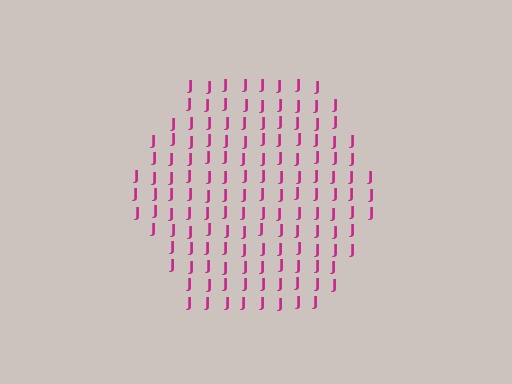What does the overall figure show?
The overall figure shows a hexagon.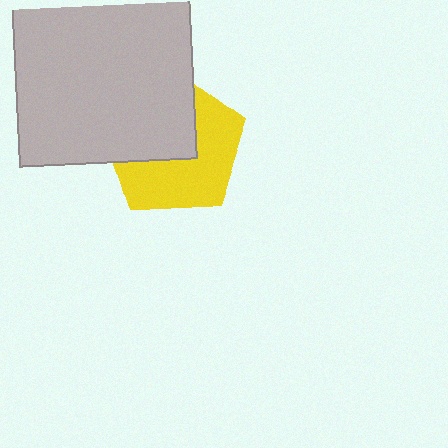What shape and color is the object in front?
The object in front is a light gray square.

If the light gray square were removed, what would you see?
You would see the complete yellow pentagon.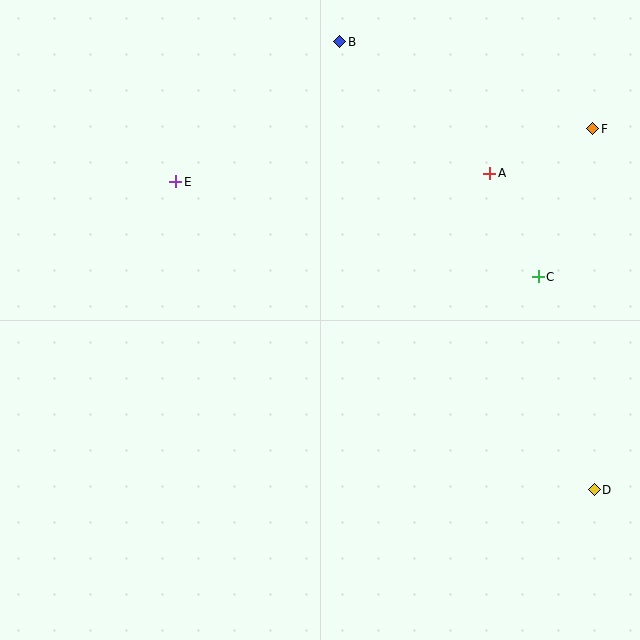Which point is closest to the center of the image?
Point E at (176, 182) is closest to the center.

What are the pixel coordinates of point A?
Point A is at (490, 173).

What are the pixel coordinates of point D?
Point D is at (594, 490).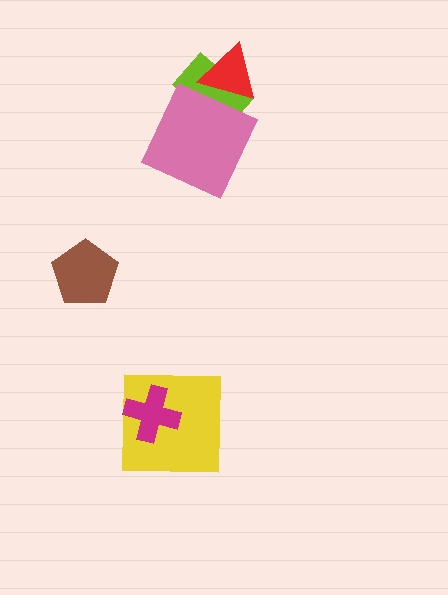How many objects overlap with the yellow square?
1 object overlaps with the yellow square.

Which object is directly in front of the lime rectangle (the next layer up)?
The red triangle is directly in front of the lime rectangle.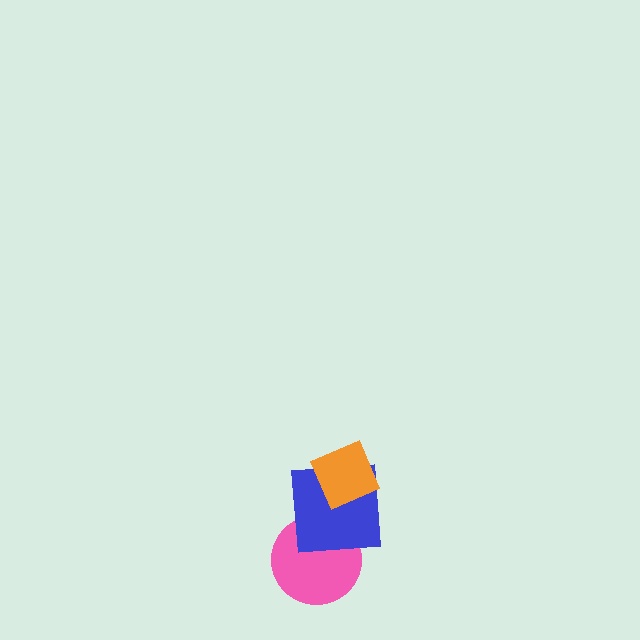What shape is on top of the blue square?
The orange diamond is on top of the blue square.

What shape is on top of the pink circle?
The blue square is on top of the pink circle.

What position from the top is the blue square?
The blue square is 2nd from the top.